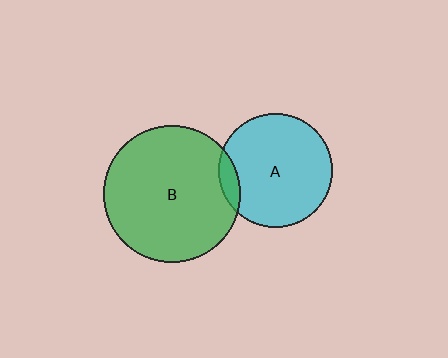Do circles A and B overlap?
Yes.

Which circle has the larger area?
Circle B (green).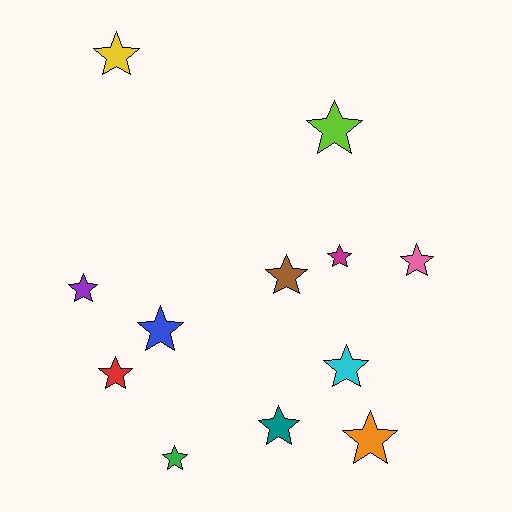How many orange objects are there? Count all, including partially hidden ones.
There is 1 orange object.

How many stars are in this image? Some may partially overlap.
There are 12 stars.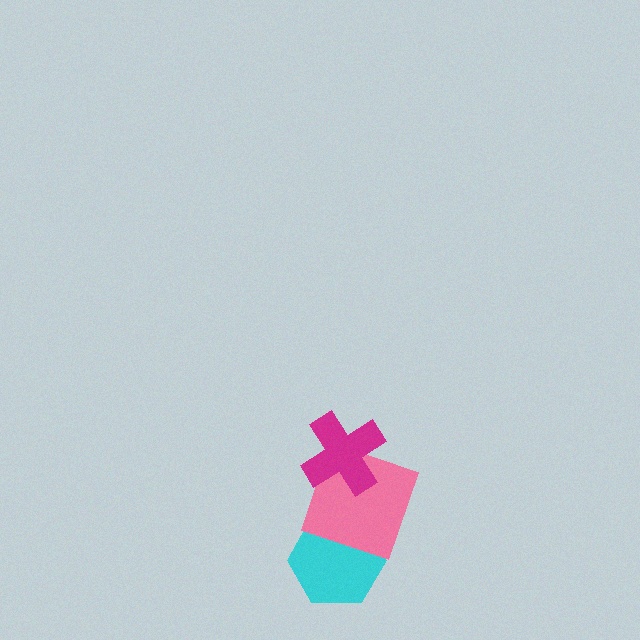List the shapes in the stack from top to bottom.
From top to bottom: the magenta cross, the pink square, the cyan hexagon.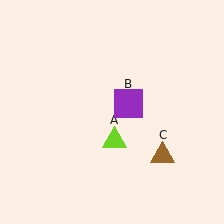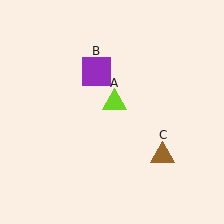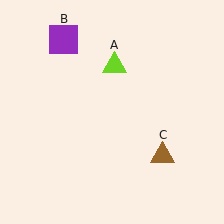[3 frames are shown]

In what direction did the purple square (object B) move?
The purple square (object B) moved up and to the left.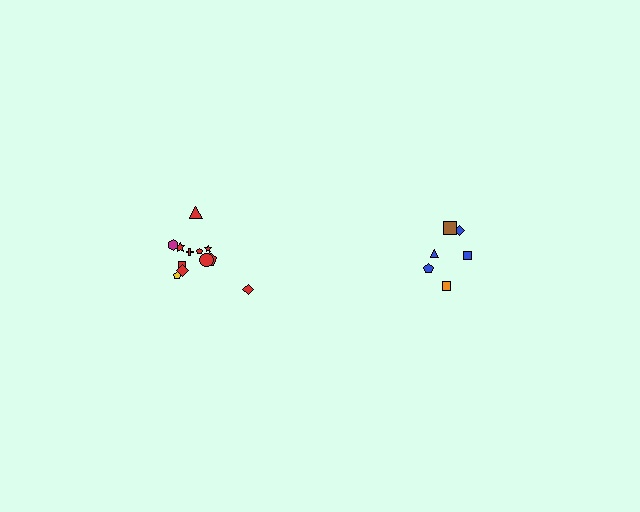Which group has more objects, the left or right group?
The left group.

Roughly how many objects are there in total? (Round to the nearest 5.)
Roughly 20 objects in total.